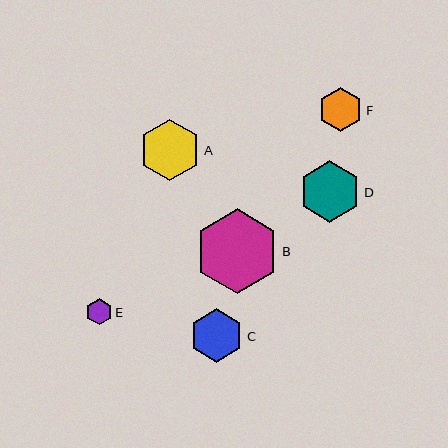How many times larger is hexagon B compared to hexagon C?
Hexagon B is approximately 1.6 times the size of hexagon C.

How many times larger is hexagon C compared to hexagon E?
Hexagon C is approximately 2.1 times the size of hexagon E.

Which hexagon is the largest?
Hexagon B is the largest with a size of approximately 85 pixels.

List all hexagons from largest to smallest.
From largest to smallest: B, D, A, C, F, E.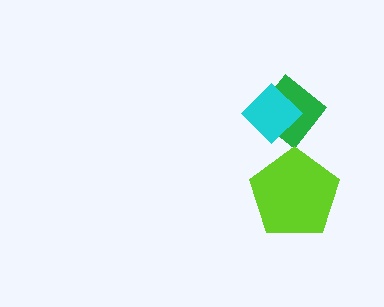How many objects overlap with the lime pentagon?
0 objects overlap with the lime pentagon.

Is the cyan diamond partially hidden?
No, no other shape covers it.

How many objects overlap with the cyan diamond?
1 object overlaps with the cyan diamond.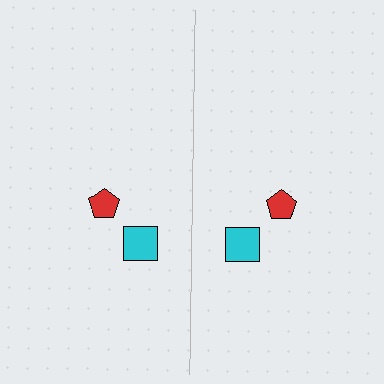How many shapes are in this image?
There are 4 shapes in this image.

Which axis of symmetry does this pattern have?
The pattern has a vertical axis of symmetry running through the center of the image.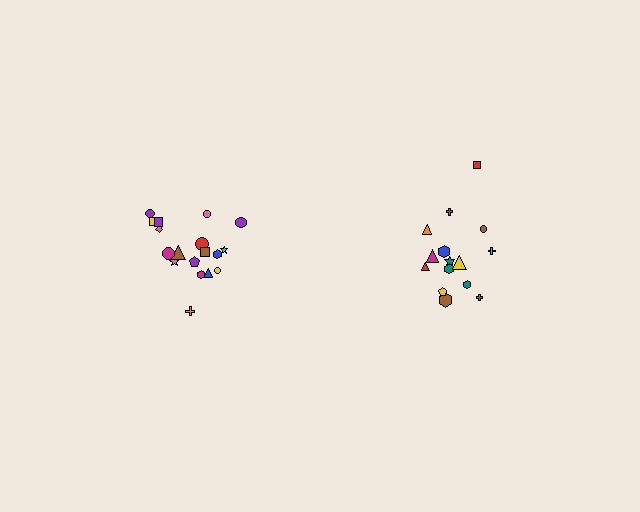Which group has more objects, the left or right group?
The left group.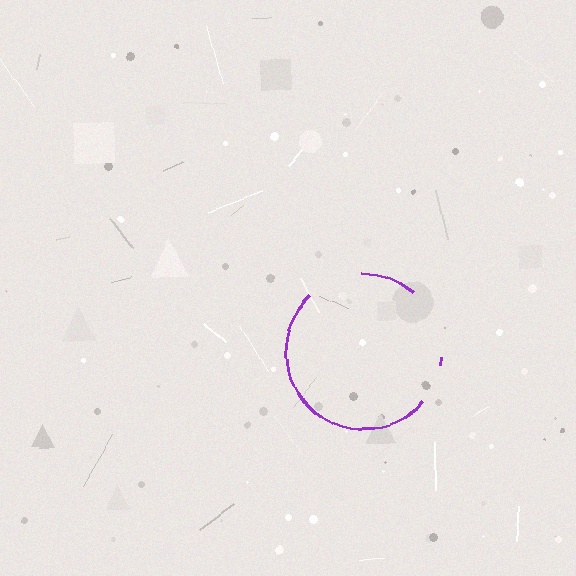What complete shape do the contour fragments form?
The contour fragments form a circle.